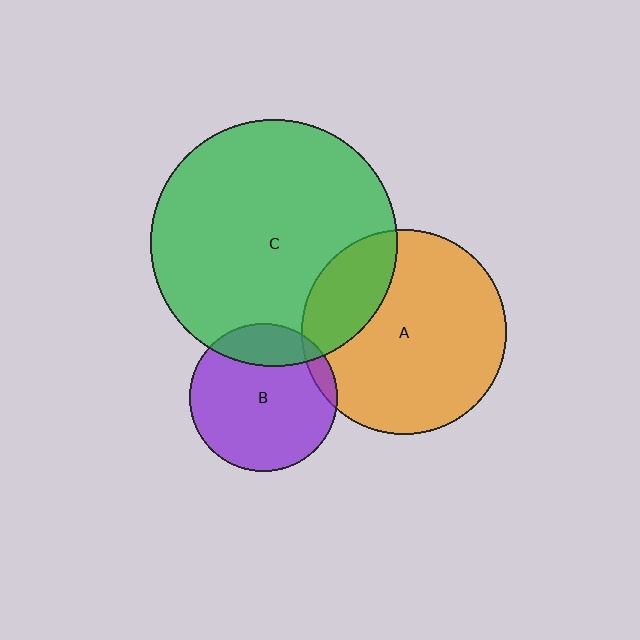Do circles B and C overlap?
Yes.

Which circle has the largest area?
Circle C (green).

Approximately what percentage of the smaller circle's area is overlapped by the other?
Approximately 20%.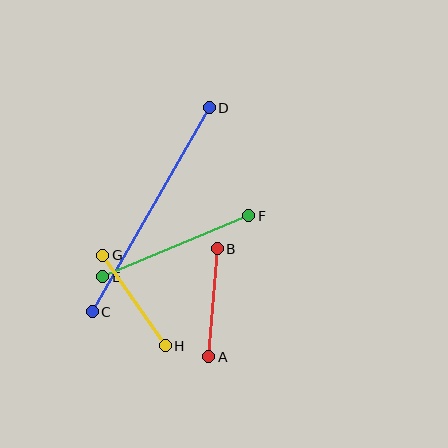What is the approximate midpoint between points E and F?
The midpoint is at approximately (176, 246) pixels.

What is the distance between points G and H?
The distance is approximately 110 pixels.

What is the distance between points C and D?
The distance is approximately 235 pixels.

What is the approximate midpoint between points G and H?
The midpoint is at approximately (134, 300) pixels.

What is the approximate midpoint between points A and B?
The midpoint is at approximately (213, 303) pixels.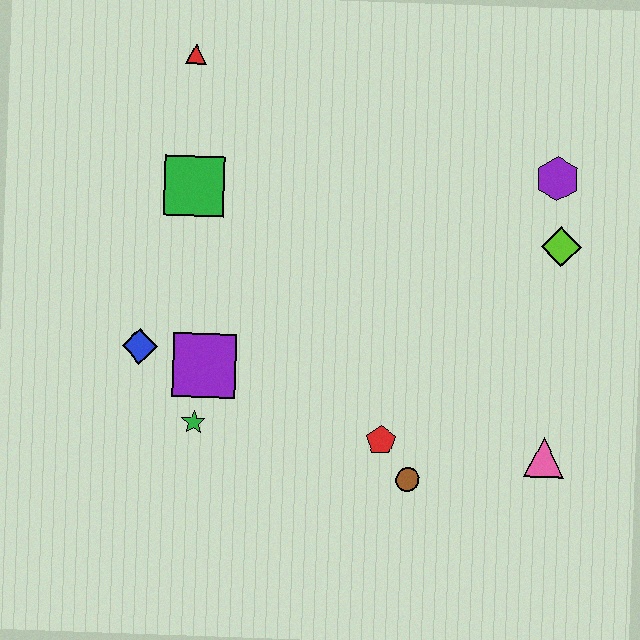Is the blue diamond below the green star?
No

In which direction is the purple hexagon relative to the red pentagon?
The purple hexagon is above the red pentagon.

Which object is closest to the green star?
The purple square is closest to the green star.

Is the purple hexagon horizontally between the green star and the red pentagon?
No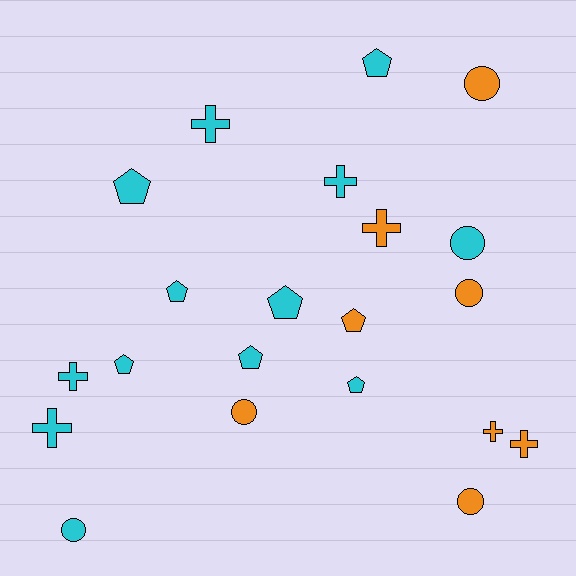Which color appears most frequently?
Cyan, with 13 objects.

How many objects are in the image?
There are 21 objects.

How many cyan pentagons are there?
There are 7 cyan pentagons.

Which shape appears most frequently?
Pentagon, with 8 objects.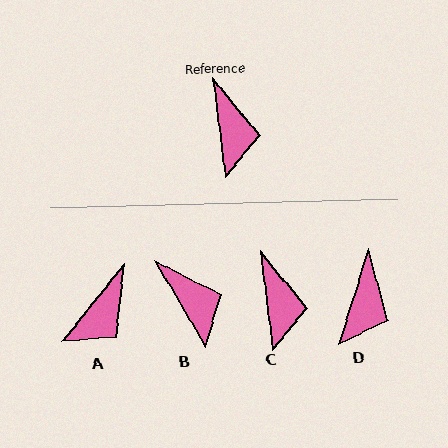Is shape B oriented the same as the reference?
No, it is off by about 23 degrees.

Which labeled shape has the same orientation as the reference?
C.